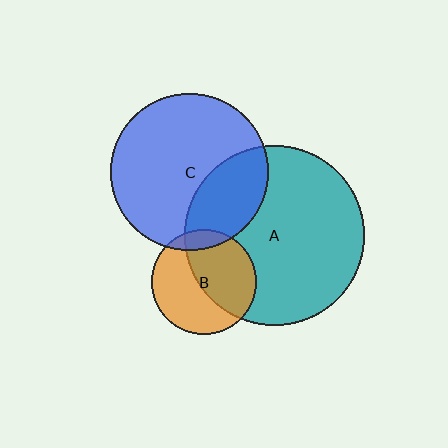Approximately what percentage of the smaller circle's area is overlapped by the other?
Approximately 30%.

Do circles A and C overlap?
Yes.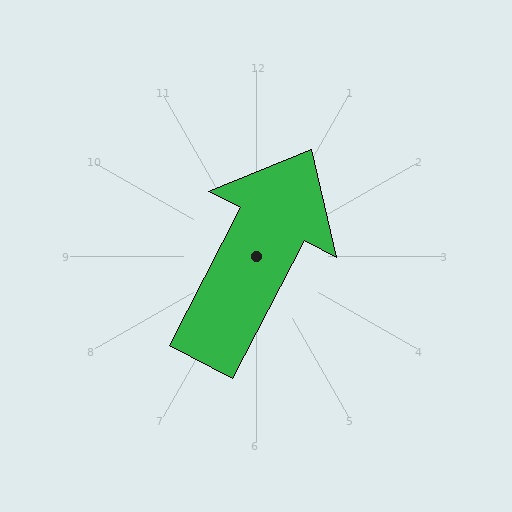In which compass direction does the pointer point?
Northeast.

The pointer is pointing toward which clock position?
Roughly 1 o'clock.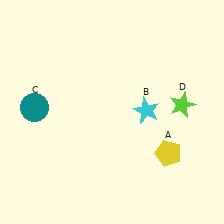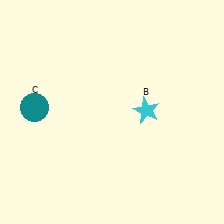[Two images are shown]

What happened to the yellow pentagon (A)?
The yellow pentagon (A) was removed in Image 2. It was in the bottom-right area of Image 1.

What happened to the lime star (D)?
The lime star (D) was removed in Image 2. It was in the top-right area of Image 1.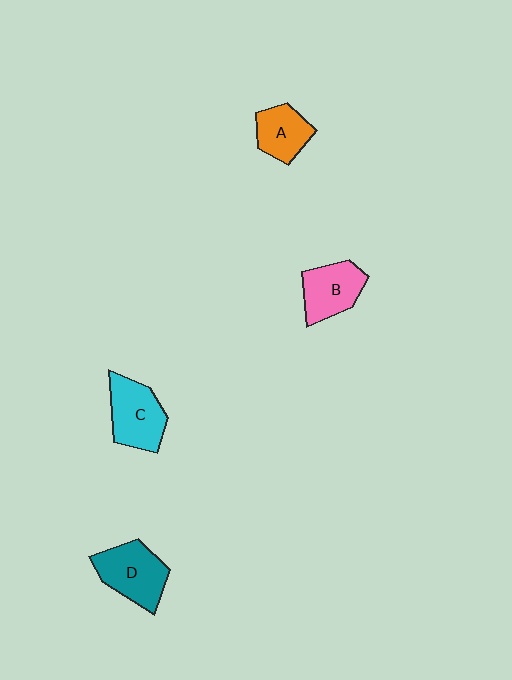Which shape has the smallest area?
Shape A (orange).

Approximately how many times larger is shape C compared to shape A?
Approximately 1.4 times.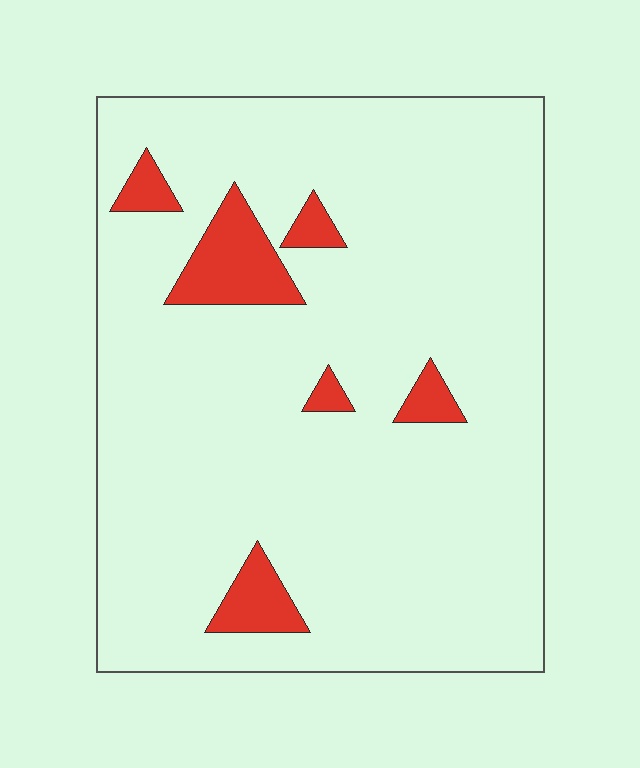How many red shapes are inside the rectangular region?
6.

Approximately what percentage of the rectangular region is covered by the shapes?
Approximately 10%.